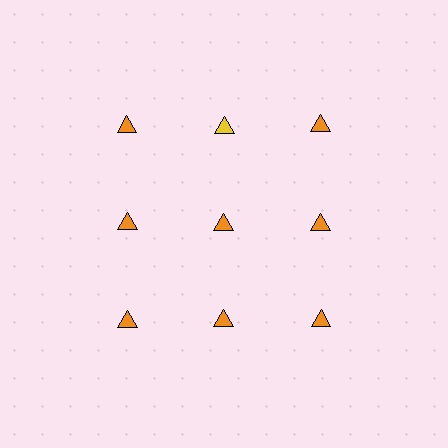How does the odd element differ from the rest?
It has a different color: yellow instead of orange.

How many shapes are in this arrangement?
There are 9 shapes arranged in a grid pattern.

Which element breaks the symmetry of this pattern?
The yellow triangle in the top row, second from left column breaks the symmetry. All other shapes are orange triangles.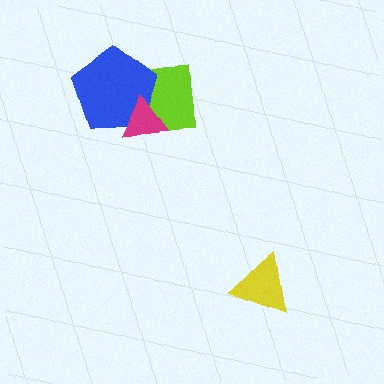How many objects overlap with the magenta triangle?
2 objects overlap with the magenta triangle.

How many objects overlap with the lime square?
2 objects overlap with the lime square.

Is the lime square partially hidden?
Yes, it is partially covered by another shape.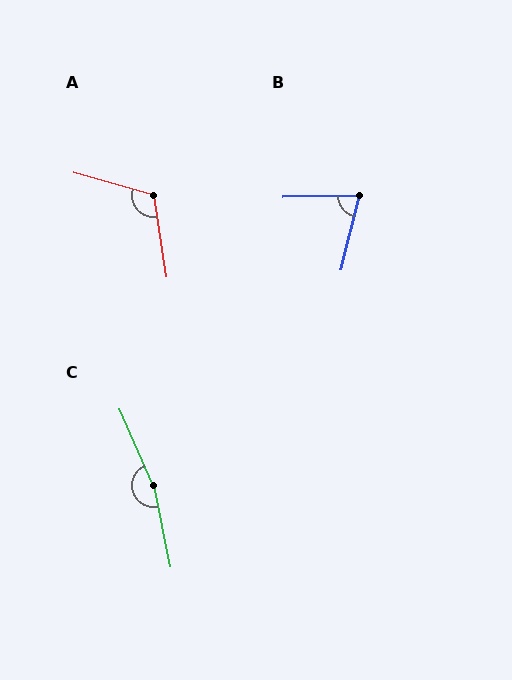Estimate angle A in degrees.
Approximately 115 degrees.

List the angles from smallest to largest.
B (75°), A (115°), C (167°).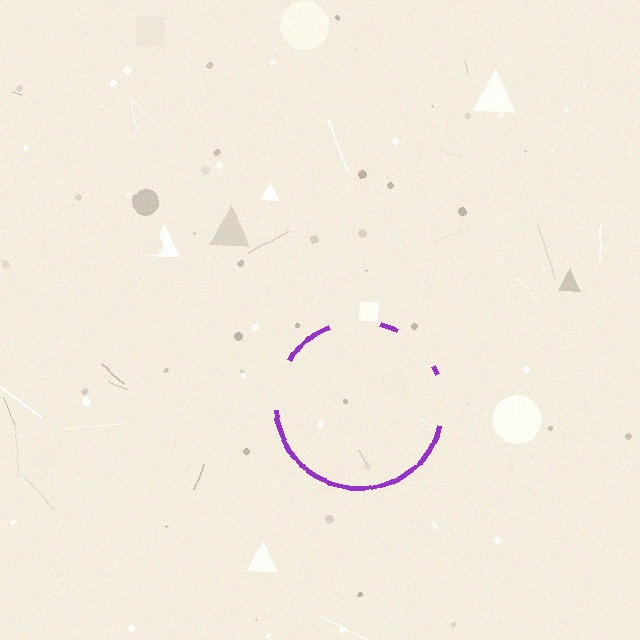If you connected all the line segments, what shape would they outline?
They would outline a circle.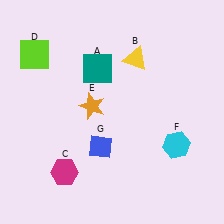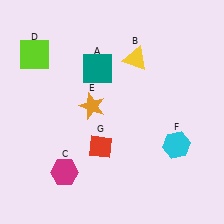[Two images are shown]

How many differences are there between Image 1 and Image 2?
There is 1 difference between the two images.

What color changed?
The diamond (G) changed from blue in Image 1 to red in Image 2.